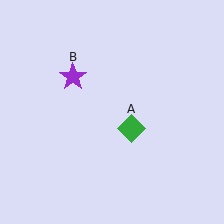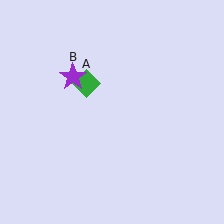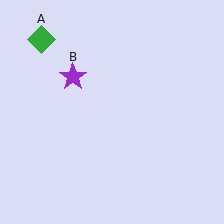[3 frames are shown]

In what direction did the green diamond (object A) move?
The green diamond (object A) moved up and to the left.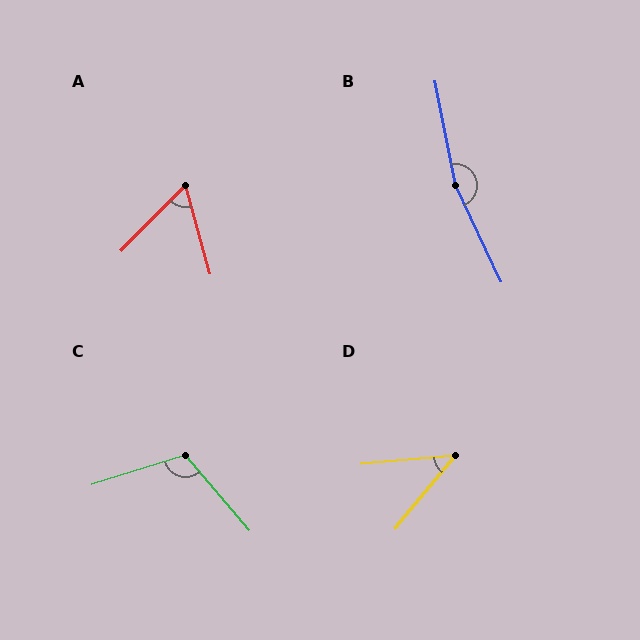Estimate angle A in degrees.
Approximately 60 degrees.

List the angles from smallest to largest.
D (45°), A (60°), C (113°), B (166°).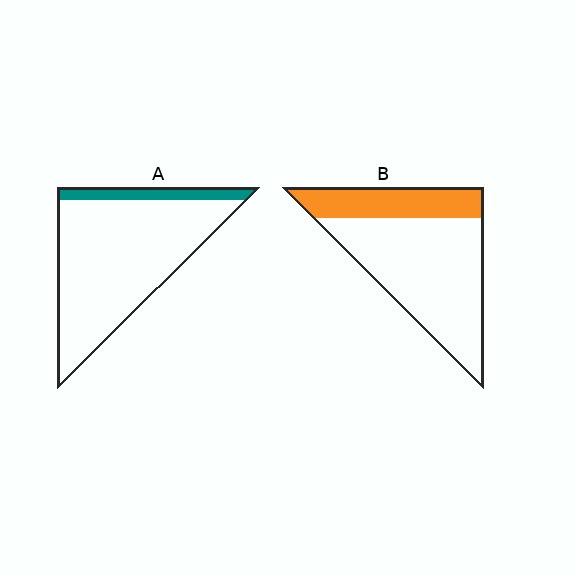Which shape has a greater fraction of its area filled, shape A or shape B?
Shape B.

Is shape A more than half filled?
No.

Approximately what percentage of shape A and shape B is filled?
A is approximately 10% and B is approximately 30%.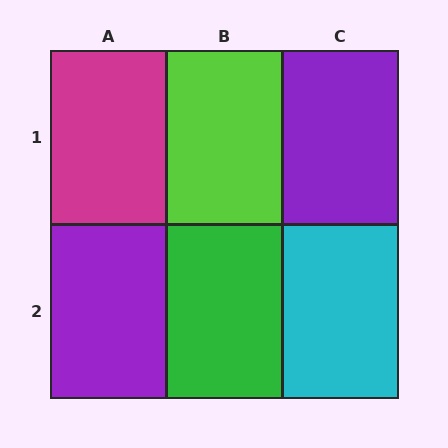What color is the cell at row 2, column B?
Green.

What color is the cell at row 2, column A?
Purple.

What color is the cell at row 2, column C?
Cyan.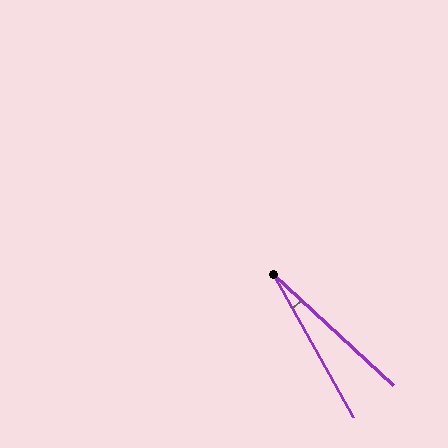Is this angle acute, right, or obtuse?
It is acute.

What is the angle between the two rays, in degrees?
Approximately 18 degrees.